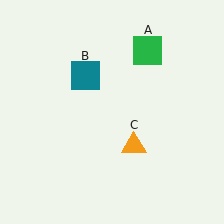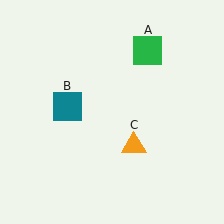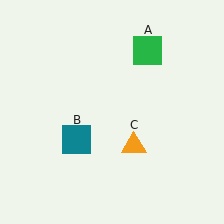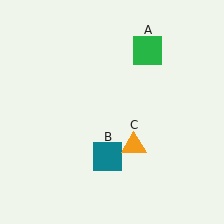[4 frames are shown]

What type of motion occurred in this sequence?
The teal square (object B) rotated counterclockwise around the center of the scene.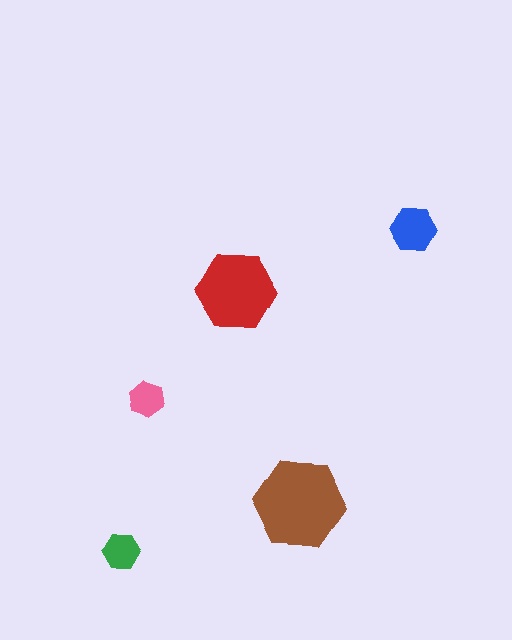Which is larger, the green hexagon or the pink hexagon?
The green one.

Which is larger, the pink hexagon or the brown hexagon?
The brown one.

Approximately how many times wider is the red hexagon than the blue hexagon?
About 1.5 times wider.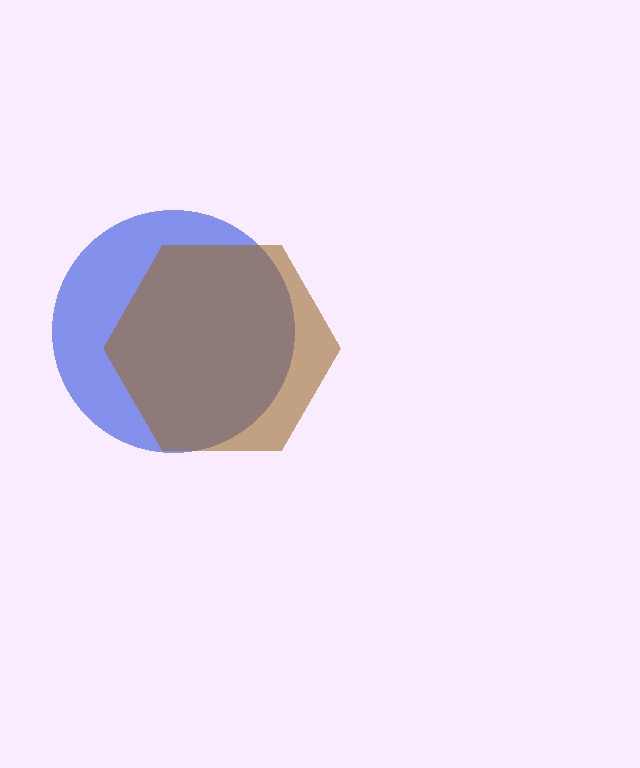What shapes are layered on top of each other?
The layered shapes are: a blue circle, a brown hexagon.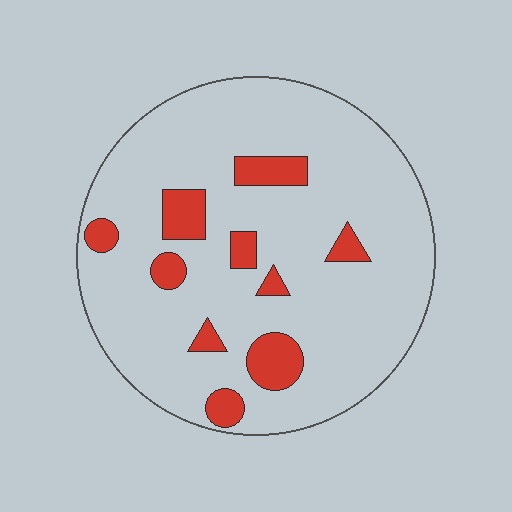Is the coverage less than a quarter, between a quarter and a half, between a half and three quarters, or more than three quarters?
Less than a quarter.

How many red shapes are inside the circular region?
10.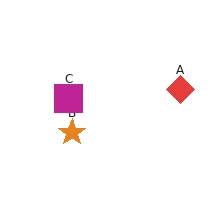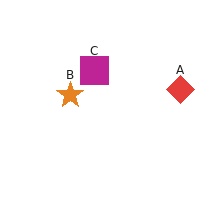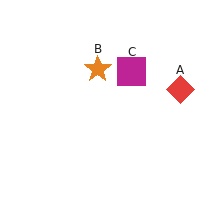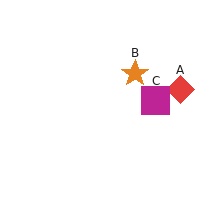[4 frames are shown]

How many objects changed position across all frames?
2 objects changed position: orange star (object B), magenta square (object C).